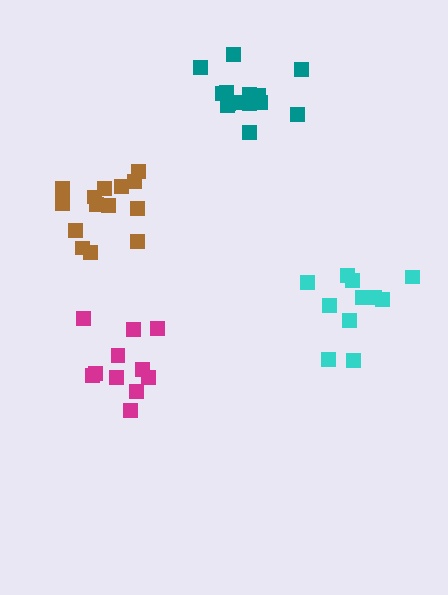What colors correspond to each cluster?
The clusters are colored: magenta, brown, cyan, teal.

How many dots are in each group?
Group 1: 11 dots, Group 2: 14 dots, Group 3: 11 dots, Group 4: 14 dots (50 total).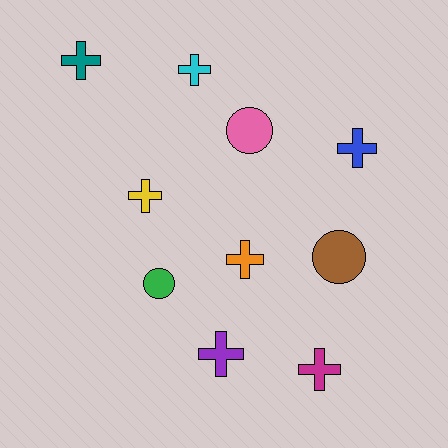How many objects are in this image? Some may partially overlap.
There are 10 objects.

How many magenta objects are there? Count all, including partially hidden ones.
There is 1 magenta object.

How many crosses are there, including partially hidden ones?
There are 7 crosses.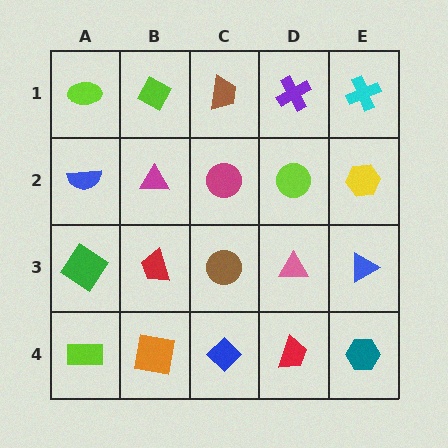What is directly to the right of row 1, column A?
A lime diamond.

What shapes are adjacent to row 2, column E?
A cyan cross (row 1, column E), a blue triangle (row 3, column E), a lime circle (row 2, column D).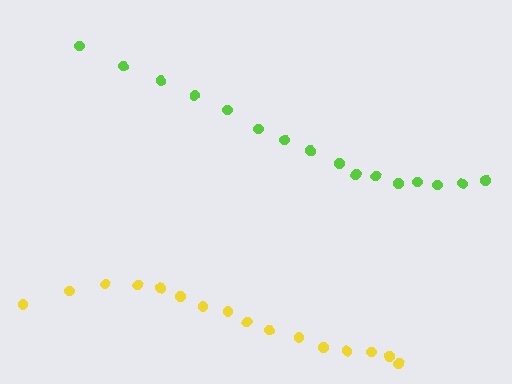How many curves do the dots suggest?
There are 2 distinct paths.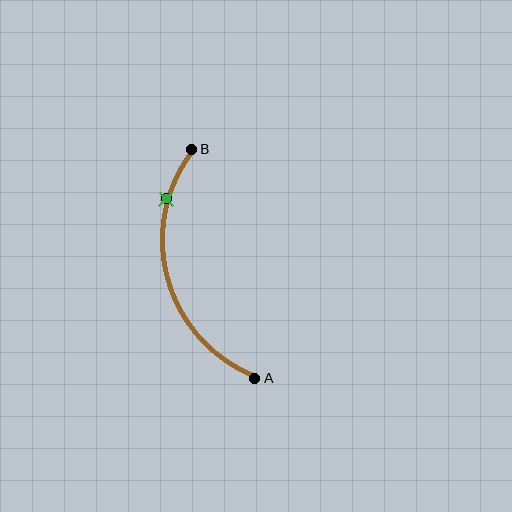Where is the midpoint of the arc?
The arc midpoint is the point on the curve farthest from the straight line joining A and B. It sits to the left of that line.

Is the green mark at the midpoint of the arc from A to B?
No. The green mark lies on the arc but is closer to endpoint B. The arc midpoint would be at the point on the curve equidistant along the arc from both A and B.